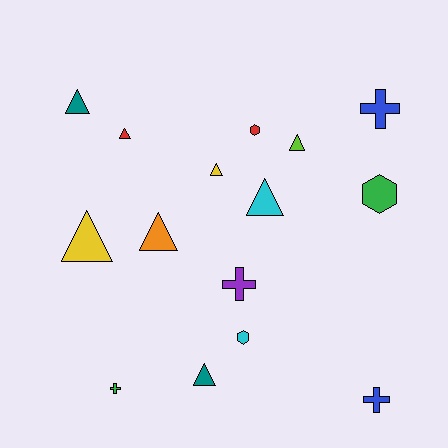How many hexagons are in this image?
There are 3 hexagons.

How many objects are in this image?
There are 15 objects.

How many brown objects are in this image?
There are no brown objects.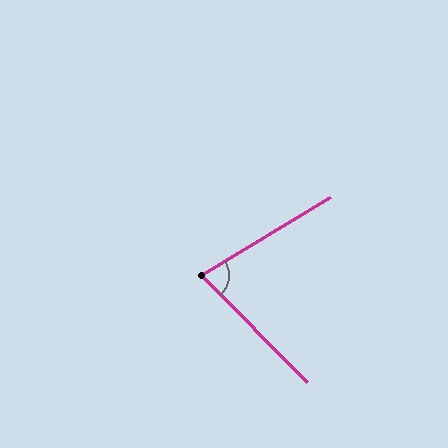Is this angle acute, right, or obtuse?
It is acute.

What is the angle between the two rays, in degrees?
Approximately 77 degrees.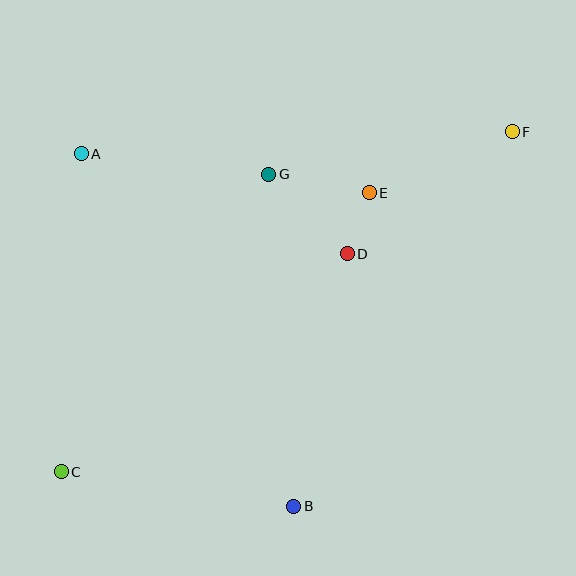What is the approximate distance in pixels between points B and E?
The distance between B and E is approximately 322 pixels.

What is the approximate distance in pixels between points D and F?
The distance between D and F is approximately 205 pixels.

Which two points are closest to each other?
Points D and E are closest to each other.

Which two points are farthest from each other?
Points C and F are farthest from each other.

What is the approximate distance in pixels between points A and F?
The distance between A and F is approximately 431 pixels.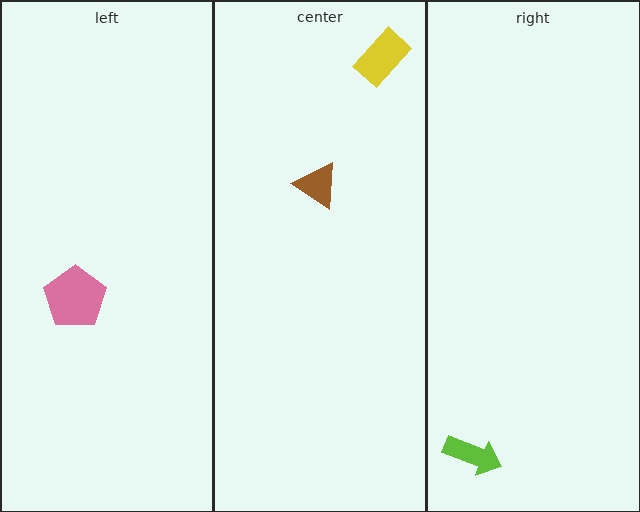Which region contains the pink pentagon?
The left region.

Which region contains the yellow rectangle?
The center region.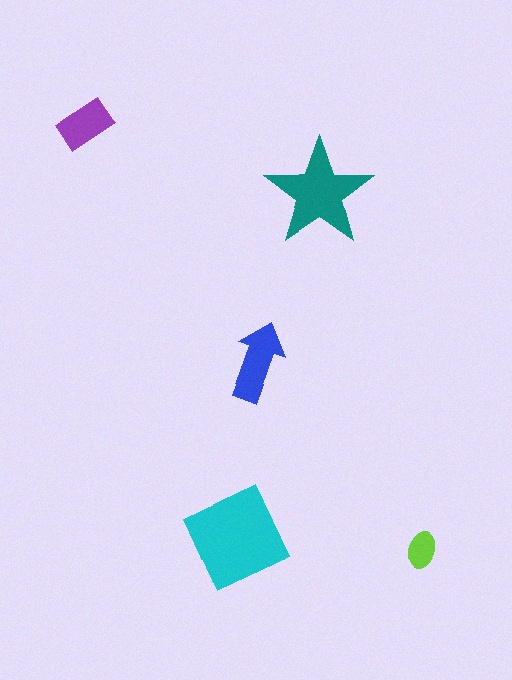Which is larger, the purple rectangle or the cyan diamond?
The cyan diamond.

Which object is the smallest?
The lime ellipse.